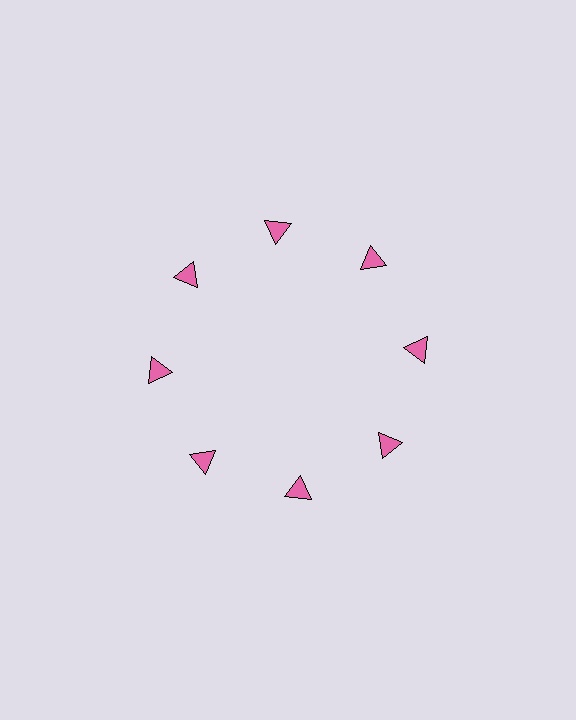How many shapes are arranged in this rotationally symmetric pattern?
There are 8 shapes, arranged in 8 groups of 1.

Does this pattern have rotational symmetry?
Yes, this pattern has 8-fold rotational symmetry. It looks the same after rotating 45 degrees around the center.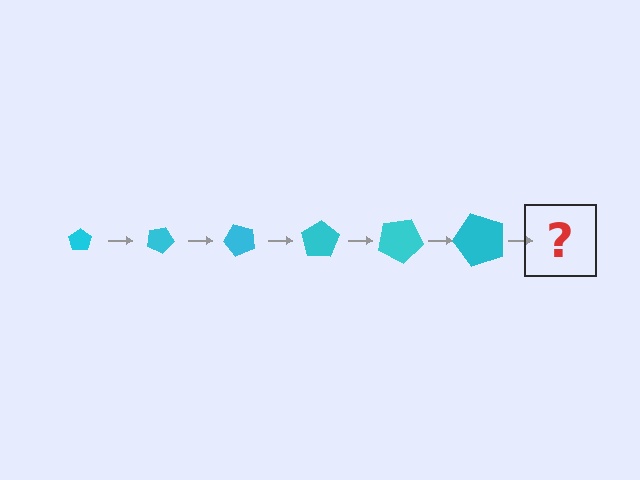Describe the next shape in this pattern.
It should be a pentagon, larger than the previous one and rotated 150 degrees from the start.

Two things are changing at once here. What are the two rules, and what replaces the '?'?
The two rules are that the pentagon grows larger each step and it rotates 25 degrees each step. The '?' should be a pentagon, larger than the previous one and rotated 150 degrees from the start.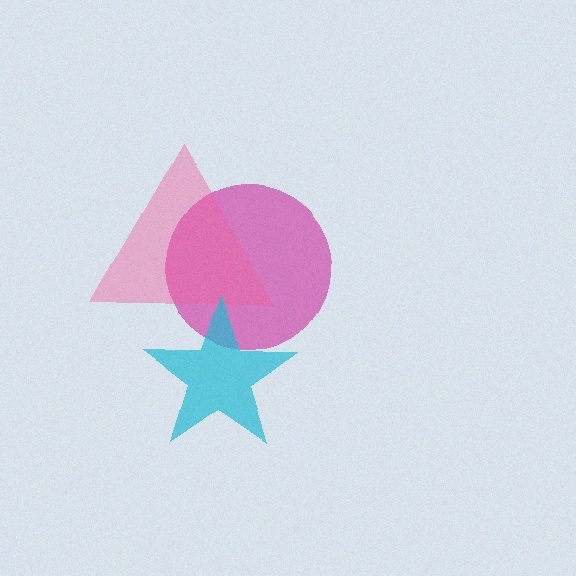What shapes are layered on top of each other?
The layered shapes are: a magenta circle, a pink triangle, a cyan star.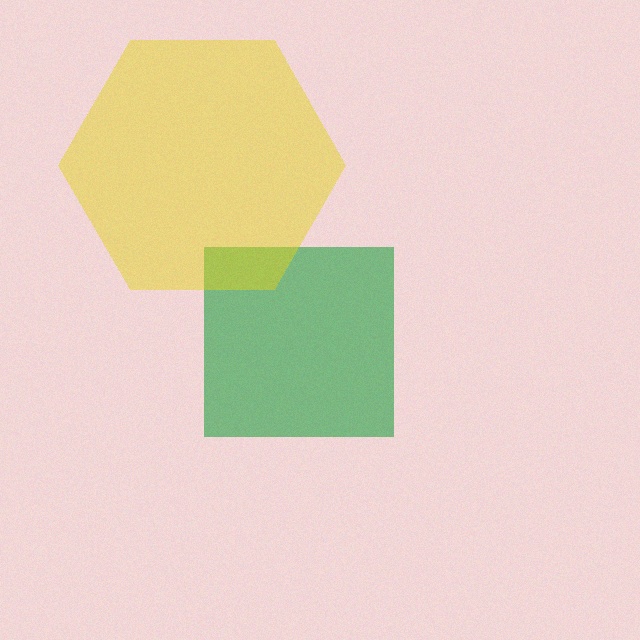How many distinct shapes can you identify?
There are 2 distinct shapes: a green square, a yellow hexagon.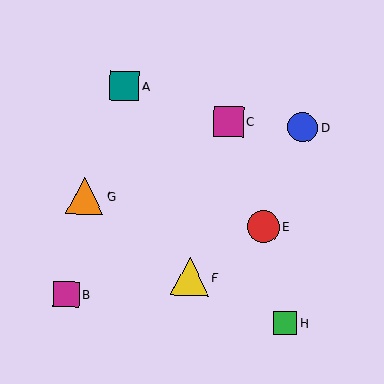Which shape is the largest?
The orange triangle (labeled G) is the largest.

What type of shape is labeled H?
Shape H is a green square.